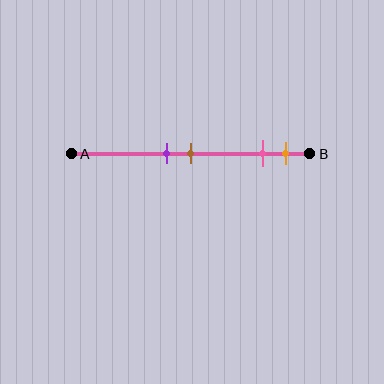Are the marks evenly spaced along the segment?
No, the marks are not evenly spaced.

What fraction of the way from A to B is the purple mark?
The purple mark is approximately 40% (0.4) of the way from A to B.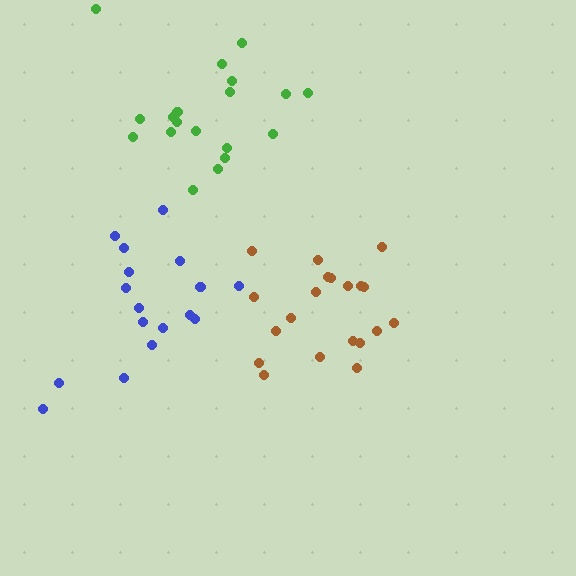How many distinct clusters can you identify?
There are 3 distinct clusters.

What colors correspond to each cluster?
The clusters are colored: brown, green, blue.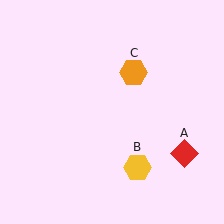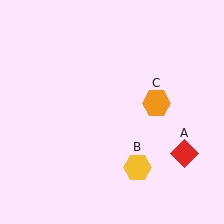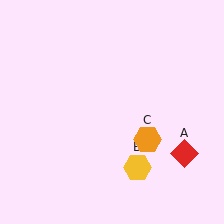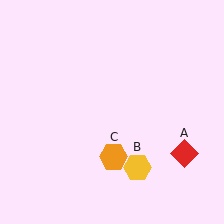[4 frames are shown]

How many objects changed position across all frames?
1 object changed position: orange hexagon (object C).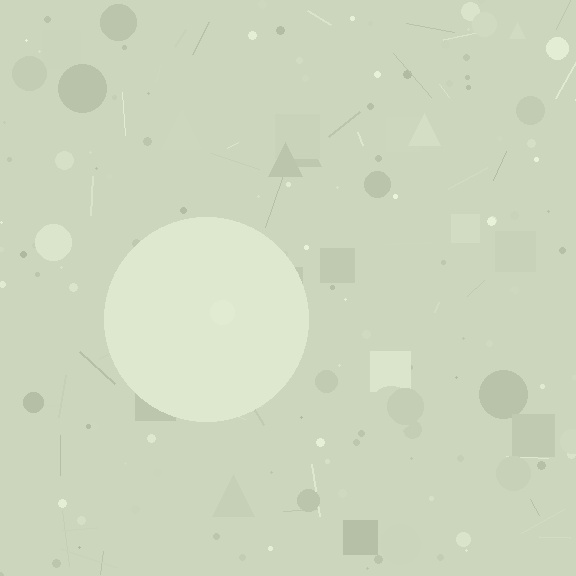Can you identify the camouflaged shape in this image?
The camouflaged shape is a circle.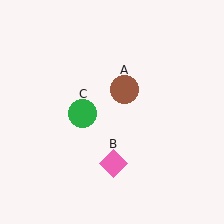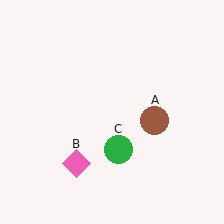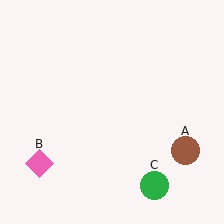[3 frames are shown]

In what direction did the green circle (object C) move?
The green circle (object C) moved down and to the right.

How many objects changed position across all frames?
3 objects changed position: brown circle (object A), pink diamond (object B), green circle (object C).